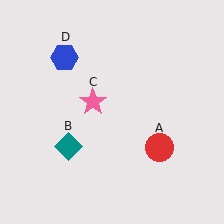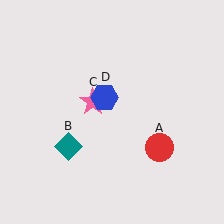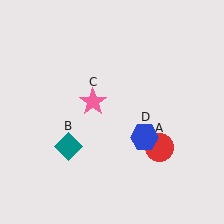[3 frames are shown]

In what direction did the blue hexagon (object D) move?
The blue hexagon (object D) moved down and to the right.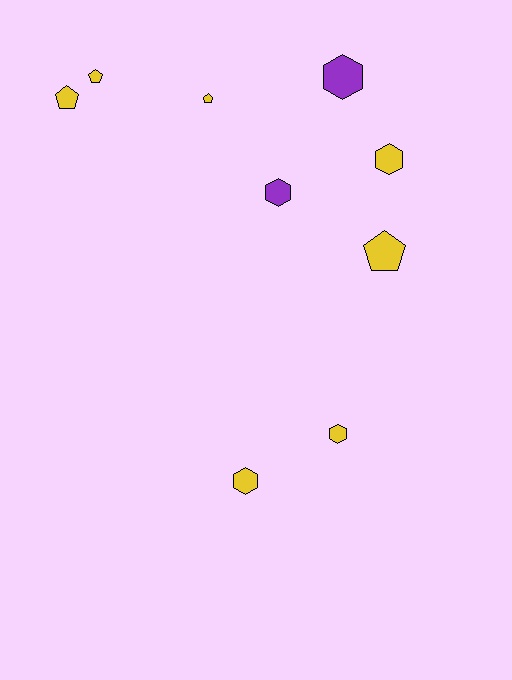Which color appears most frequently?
Yellow, with 7 objects.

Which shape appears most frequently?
Hexagon, with 5 objects.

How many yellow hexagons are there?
There are 3 yellow hexagons.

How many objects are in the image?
There are 9 objects.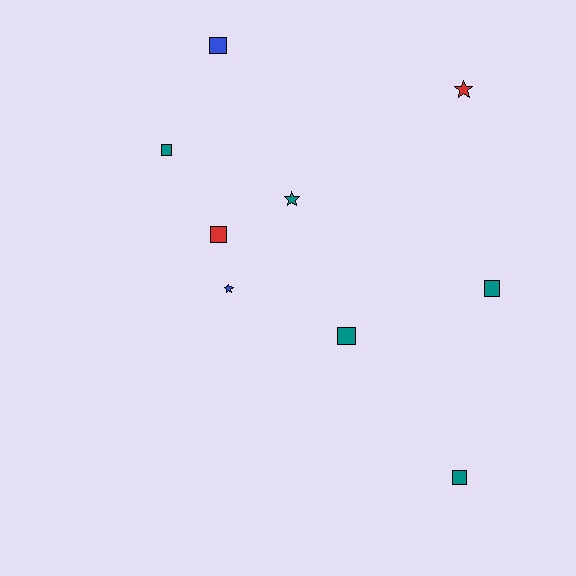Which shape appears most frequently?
Square, with 6 objects.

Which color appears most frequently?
Teal, with 5 objects.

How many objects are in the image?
There are 9 objects.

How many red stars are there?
There is 1 red star.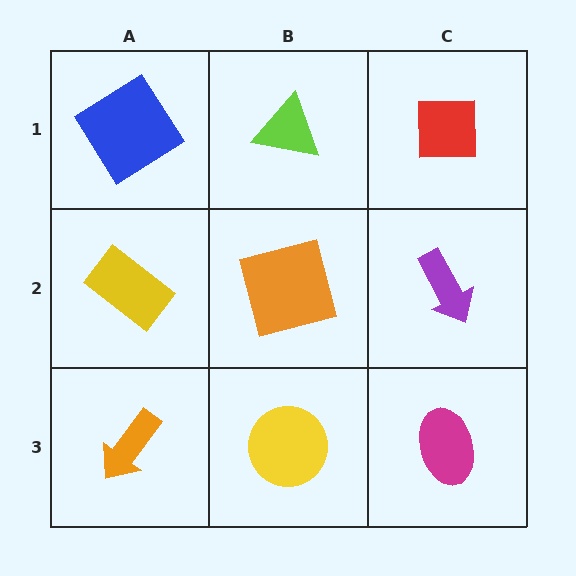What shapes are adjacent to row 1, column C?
A purple arrow (row 2, column C), a lime triangle (row 1, column B).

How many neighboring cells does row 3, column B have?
3.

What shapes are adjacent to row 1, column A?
A yellow rectangle (row 2, column A), a lime triangle (row 1, column B).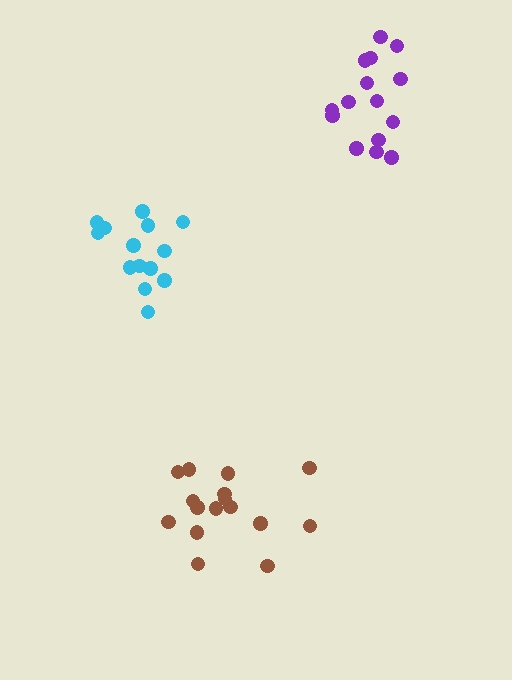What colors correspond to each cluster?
The clusters are colored: purple, cyan, brown.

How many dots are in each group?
Group 1: 15 dots, Group 2: 14 dots, Group 3: 16 dots (45 total).